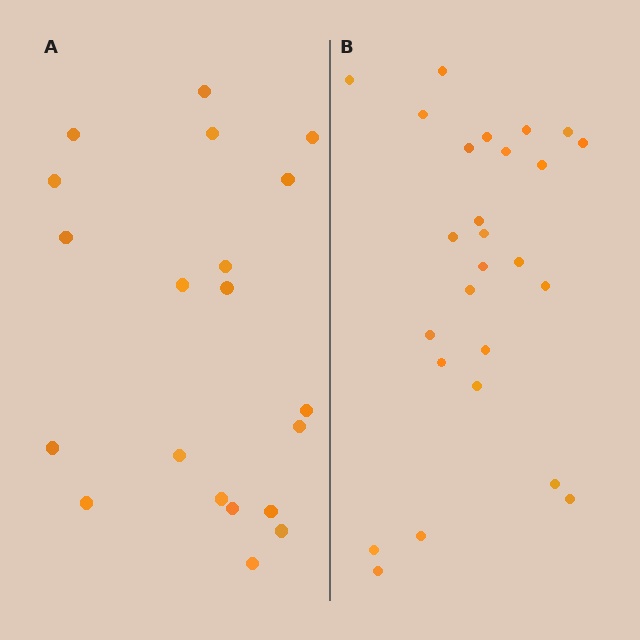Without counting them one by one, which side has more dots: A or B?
Region B (the right region) has more dots.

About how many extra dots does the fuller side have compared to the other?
Region B has about 6 more dots than region A.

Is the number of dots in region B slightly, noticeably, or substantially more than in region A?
Region B has noticeably more, but not dramatically so. The ratio is roughly 1.3 to 1.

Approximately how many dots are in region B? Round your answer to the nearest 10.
About 30 dots. (The exact count is 26, which rounds to 30.)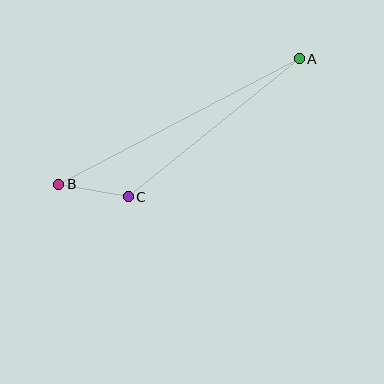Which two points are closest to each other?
Points B and C are closest to each other.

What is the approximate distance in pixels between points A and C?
The distance between A and C is approximately 220 pixels.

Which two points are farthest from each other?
Points A and B are farthest from each other.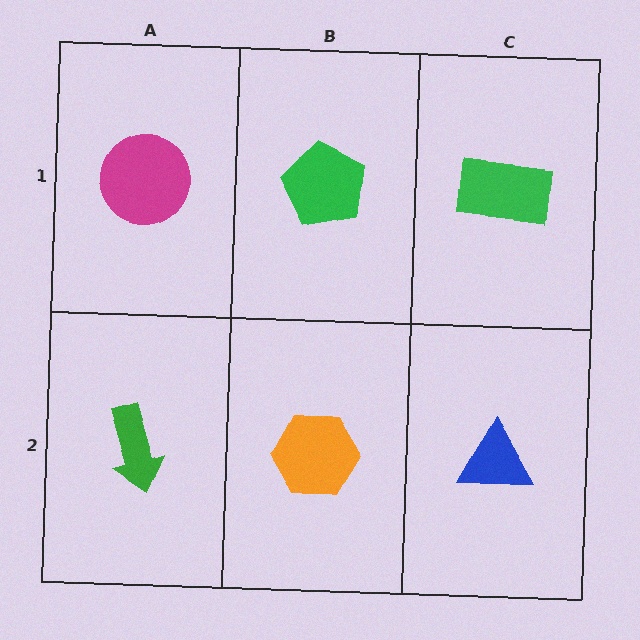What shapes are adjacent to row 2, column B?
A green pentagon (row 1, column B), a green arrow (row 2, column A), a blue triangle (row 2, column C).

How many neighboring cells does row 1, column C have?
2.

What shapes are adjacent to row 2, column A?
A magenta circle (row 1, column A), an orange hexagon (row 2, column B).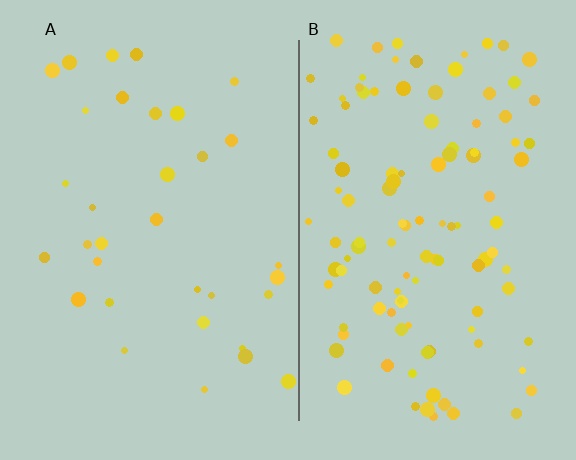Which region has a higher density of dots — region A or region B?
B (the right).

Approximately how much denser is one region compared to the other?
Approximately 3.3× — region B over region A.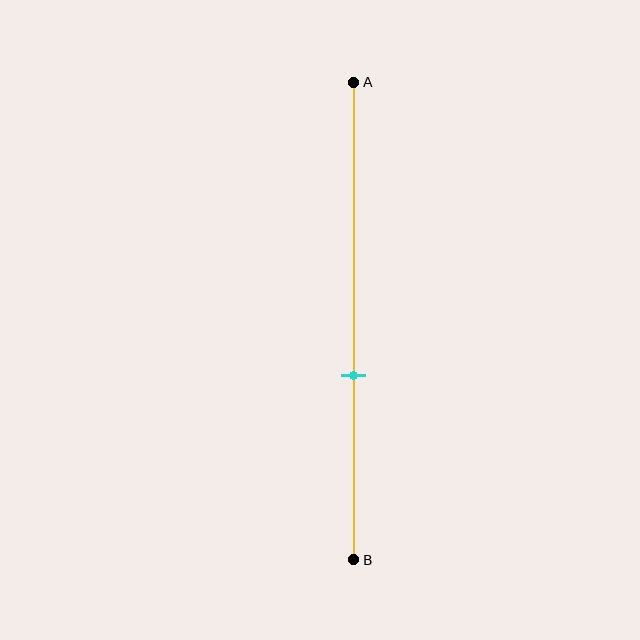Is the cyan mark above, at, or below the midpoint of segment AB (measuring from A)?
The cyan mark is below the midpoint of segment AB.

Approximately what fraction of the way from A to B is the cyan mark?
The cyan mark is approximately 60% of the way from A to B.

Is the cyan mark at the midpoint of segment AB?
No, the mark is at about 60% from A, not at the 50% midpoint.